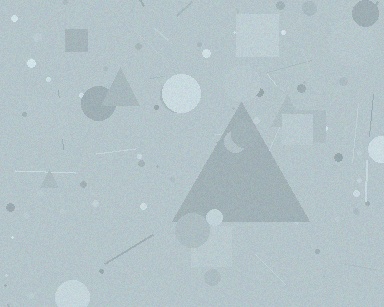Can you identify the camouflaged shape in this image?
The camouflaged shape is a triangle.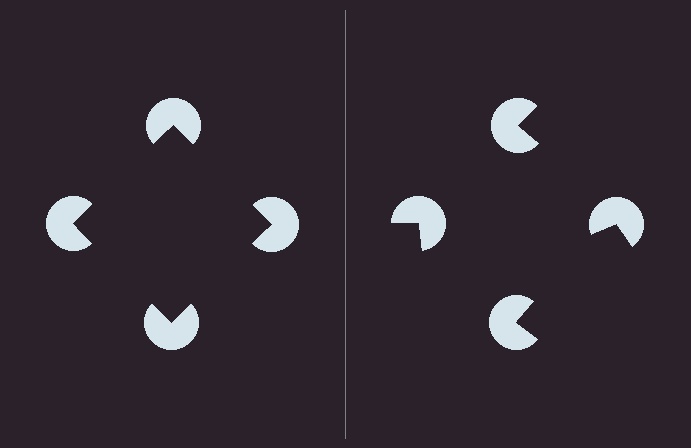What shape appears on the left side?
An illusory square.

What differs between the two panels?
The pac-man discs are positioned identically on both sides; only the wedge orientations differ. On the left they align to a square; on the right they are misaligned.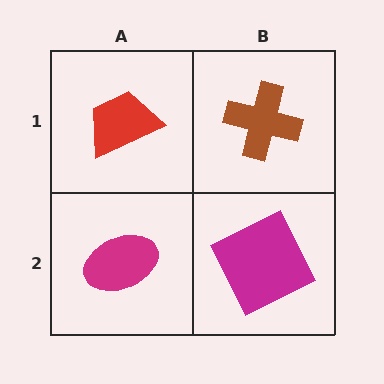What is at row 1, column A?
A red trapezoid.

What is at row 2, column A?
A magenta ellipse.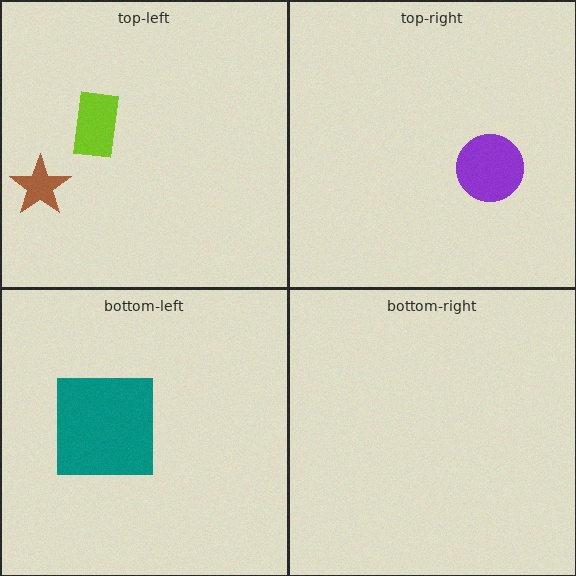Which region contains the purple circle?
The top-right region.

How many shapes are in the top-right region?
1.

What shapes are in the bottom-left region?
The teal square.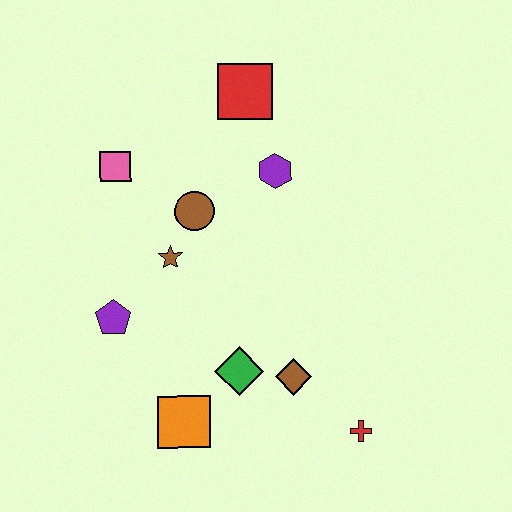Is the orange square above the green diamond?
No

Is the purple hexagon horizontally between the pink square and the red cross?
Yes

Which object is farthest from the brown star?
The red cross is farthest from the brown star.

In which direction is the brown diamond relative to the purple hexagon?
The brown diamond is below the purple hexagon.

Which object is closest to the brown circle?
The brown star is closest to the brown circle.